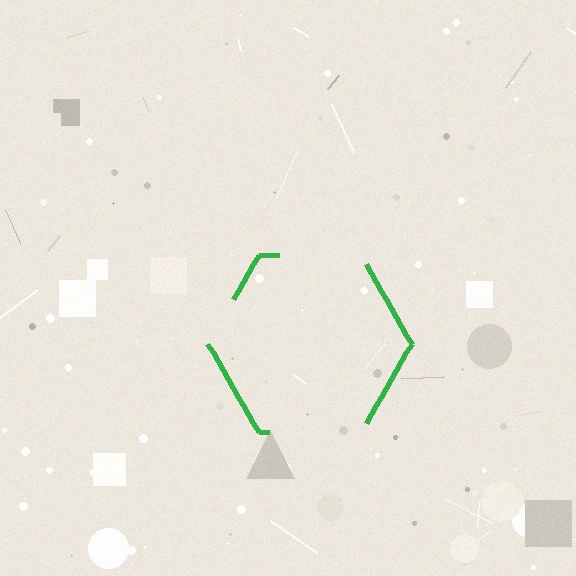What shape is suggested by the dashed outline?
The dashed outline suggests a hexagon.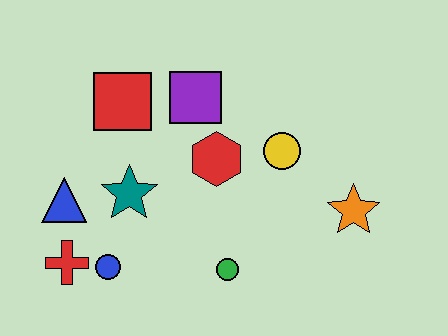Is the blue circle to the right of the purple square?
No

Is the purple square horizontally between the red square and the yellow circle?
Yes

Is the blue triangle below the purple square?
Yes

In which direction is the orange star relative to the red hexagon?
The orange star is to the right of the red hexagon.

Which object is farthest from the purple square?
The red cross is farthest from the purple square.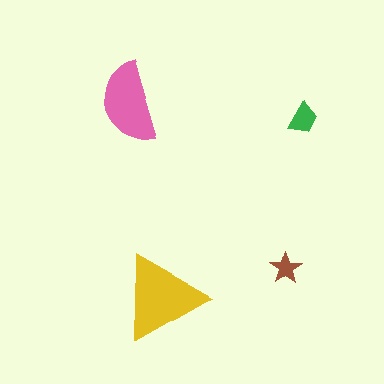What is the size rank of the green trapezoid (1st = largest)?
3rd.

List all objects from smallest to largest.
The brown star, the green trapezoid, the pink semicircle, the yellow triangle.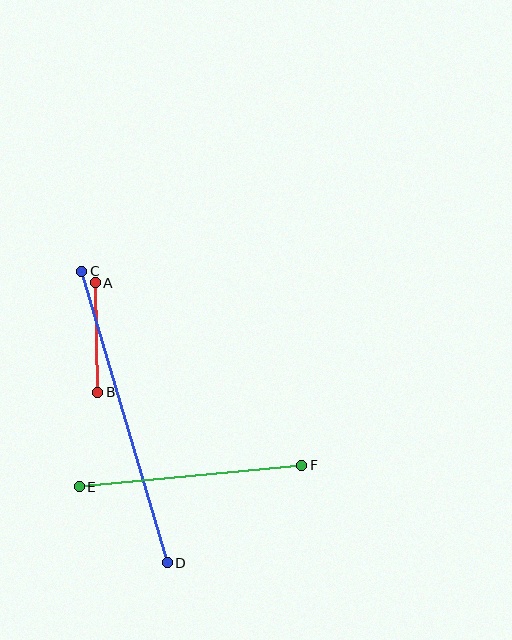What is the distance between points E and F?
The distance is approximately 223 pixels.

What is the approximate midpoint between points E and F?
The midpoint is at approximately (191, 476) pixels.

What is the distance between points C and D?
The distance is approximately 304 pixels.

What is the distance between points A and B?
The distance is approximately 109 pixels.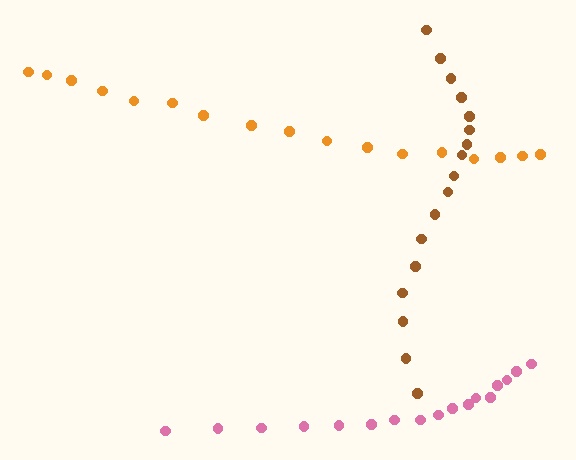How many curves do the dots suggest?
There are 3 distinct paths.